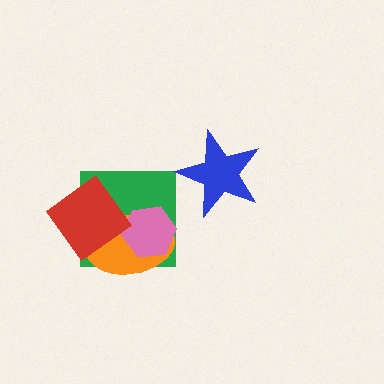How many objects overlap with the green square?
3 objects overlap with the green square.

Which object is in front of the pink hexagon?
The red diamond is in front of the pink hexagon.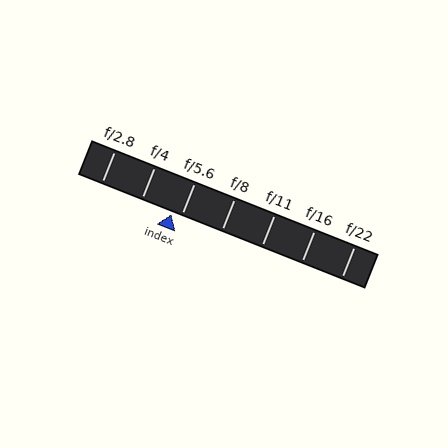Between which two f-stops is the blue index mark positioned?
The index mark is between f/4 and f/5.6.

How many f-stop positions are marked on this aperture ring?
There are 7 f-stop positions marked.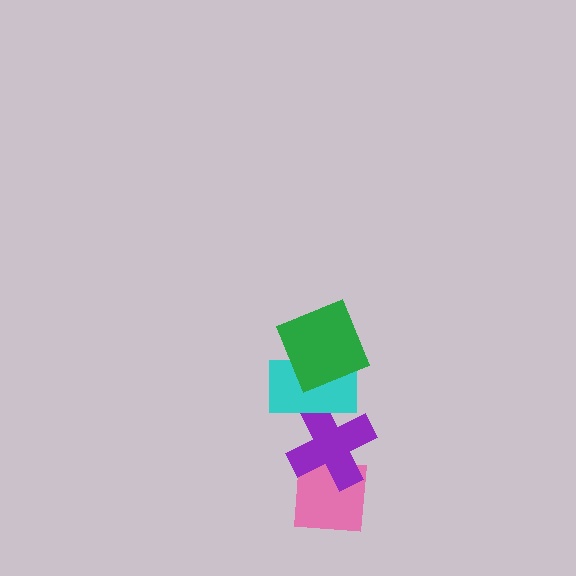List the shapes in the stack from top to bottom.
From top to bottom: the green square, the cyan rectangle, the purple cross, the pink square.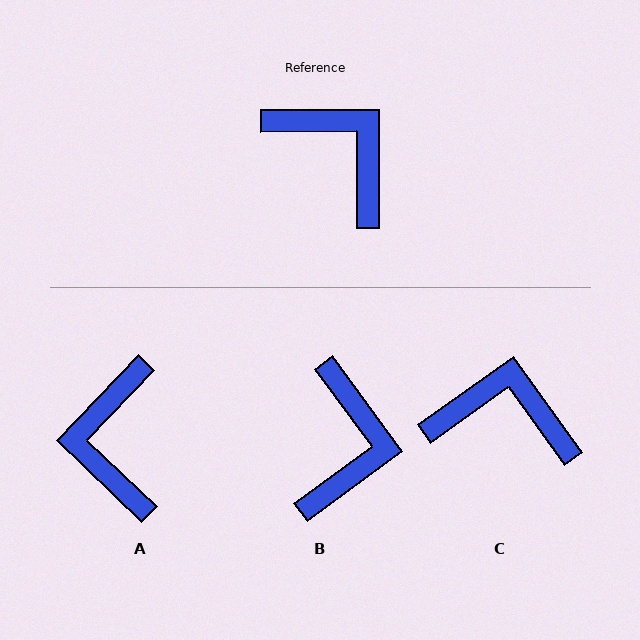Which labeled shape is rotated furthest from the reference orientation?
A, about 136 degrees away.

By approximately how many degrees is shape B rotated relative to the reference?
Approximately 54 degrees clockwise.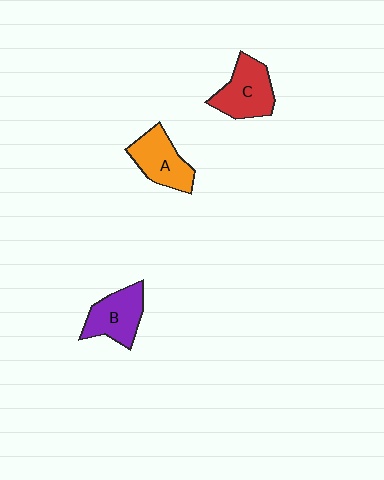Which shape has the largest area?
Shape C (red).